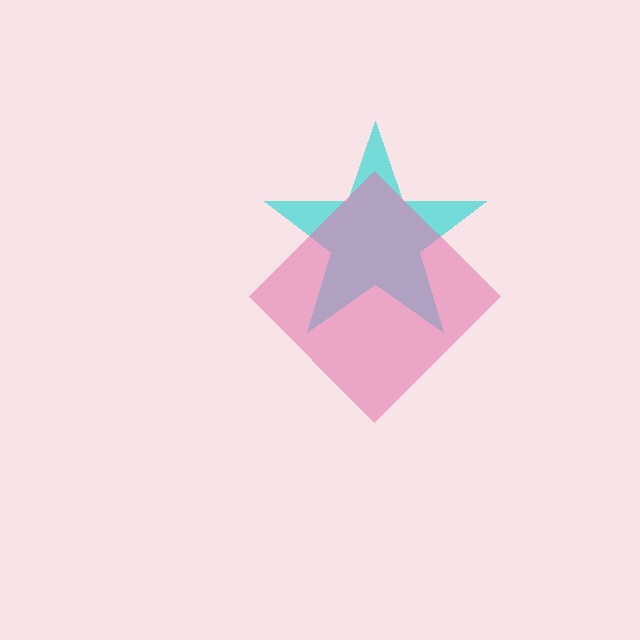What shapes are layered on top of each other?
The layered shapes are: a cyan star, a pink diamond.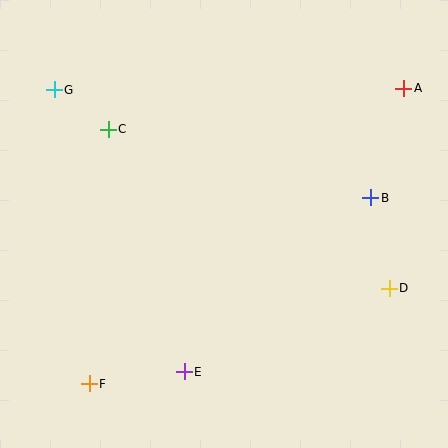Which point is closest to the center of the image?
Point B at (371, 198) is closest to the center.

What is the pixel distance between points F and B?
The distance between F and B is 337 pixels.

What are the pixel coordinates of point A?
Point A is at (404, 88).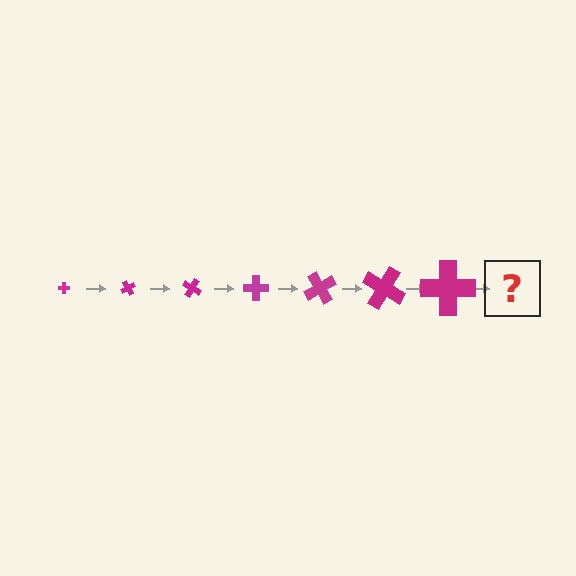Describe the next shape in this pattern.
It should be a cross, larger than the previous one and rotated 420 degrees from the start.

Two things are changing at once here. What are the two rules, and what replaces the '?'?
The two rules are that the cross grows larger each step and it rotates 60 degrees each step. The '?' should be a cross, larger than the previous one and rotated 420 degrees from the start.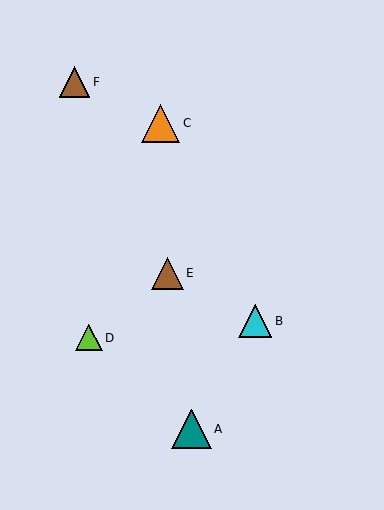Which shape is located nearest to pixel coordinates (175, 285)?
The brown triangle (labeled E) at (167, 273) is nearest to that location.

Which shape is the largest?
The teal triangle (labeled A) is the largest.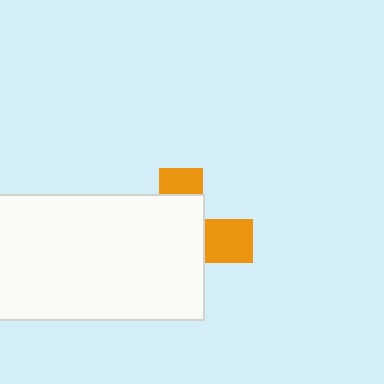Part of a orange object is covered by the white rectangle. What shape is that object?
It is a cross.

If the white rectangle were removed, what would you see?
You would see the complete orange cross.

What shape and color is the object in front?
The object in front is a white rectangle.